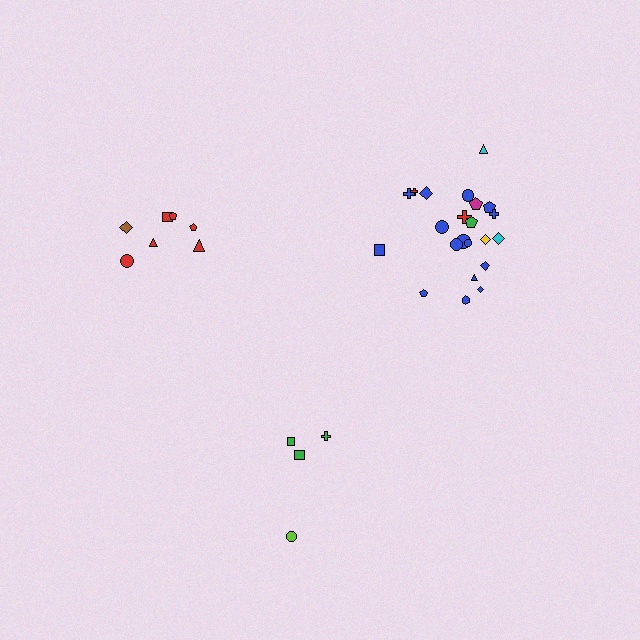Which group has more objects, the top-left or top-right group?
The top-right group.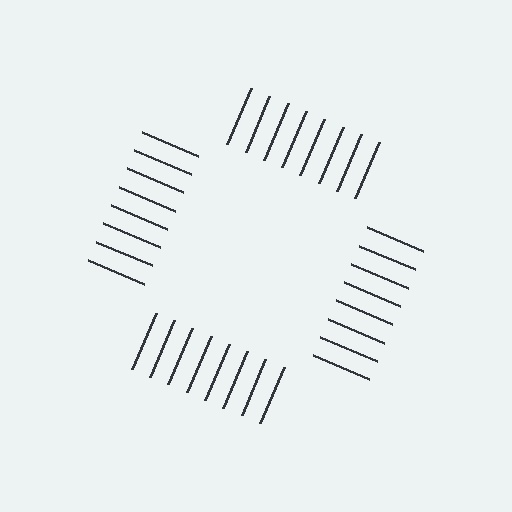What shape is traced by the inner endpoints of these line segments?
An illusory square — the line segments terminate on its edges but no continuous stroke is drawn.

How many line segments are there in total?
32 — 8 along each of the 4 edges.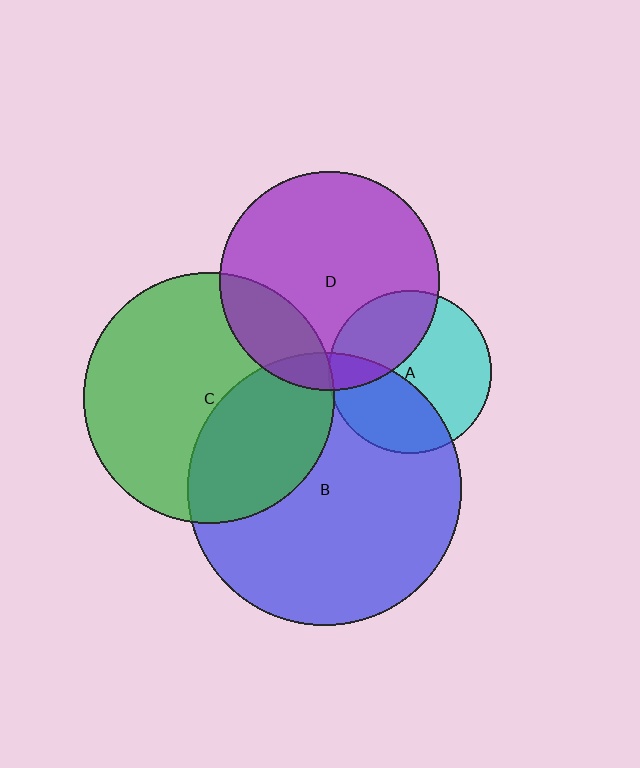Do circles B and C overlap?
Yes.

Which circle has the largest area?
Circle B (blue).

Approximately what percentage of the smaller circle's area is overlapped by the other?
Approximately 35%.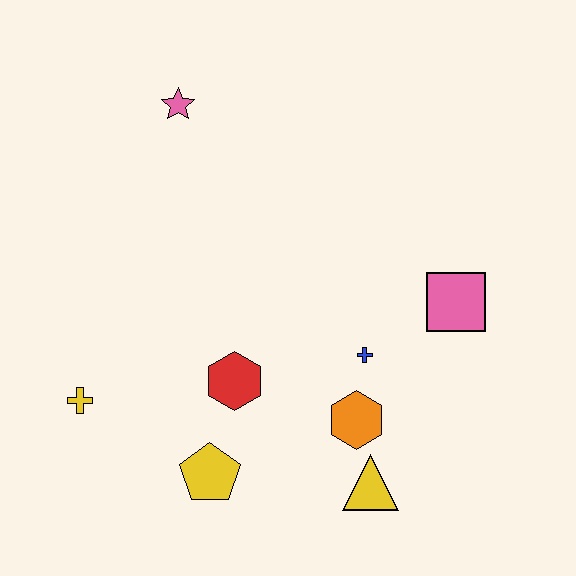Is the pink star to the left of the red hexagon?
Yes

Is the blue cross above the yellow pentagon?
Yes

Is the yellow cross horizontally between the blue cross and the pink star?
No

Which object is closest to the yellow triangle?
The orange hexagon is closest to the yellow triangle.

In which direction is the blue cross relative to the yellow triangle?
The blue cross is above the yellow triangle.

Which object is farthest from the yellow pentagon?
The pink star is farthest from the yellow pentagon.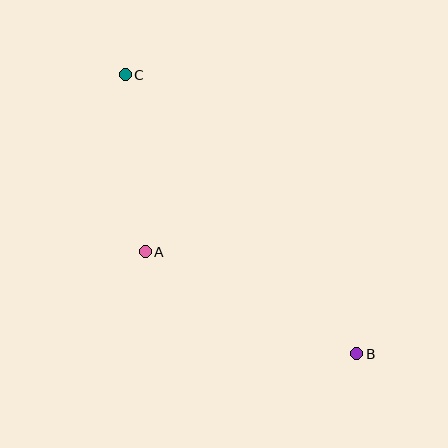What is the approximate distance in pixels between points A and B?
The distance between A and B is approximately 235 pixels.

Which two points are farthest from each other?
Points B and C are farthest from each other.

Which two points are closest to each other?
Points A and C are closest to each other.